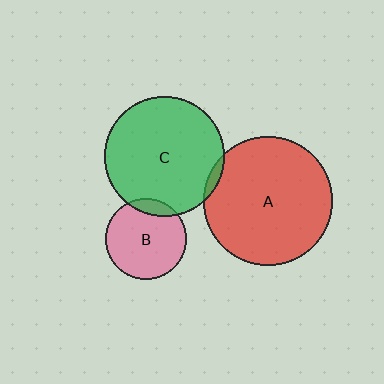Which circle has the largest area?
Circle A (red).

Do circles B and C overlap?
Yes.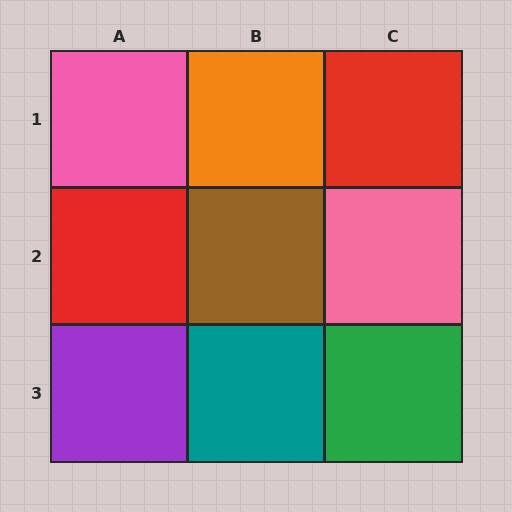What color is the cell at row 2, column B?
Brown.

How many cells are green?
1 cell is green.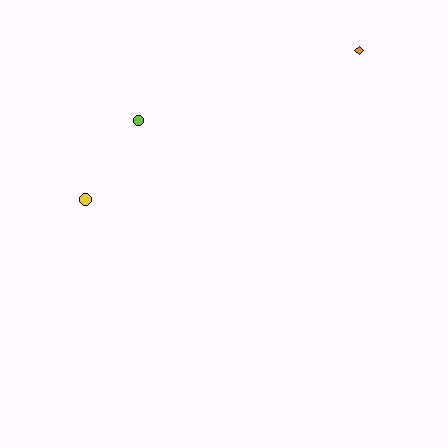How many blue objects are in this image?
There are no blue objects.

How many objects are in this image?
There are 3 objects.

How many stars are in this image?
There are no stars.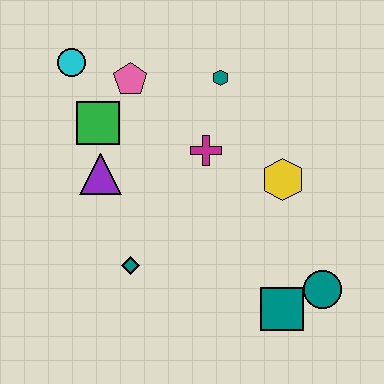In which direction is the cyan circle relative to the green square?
The cyan circle is above the green square.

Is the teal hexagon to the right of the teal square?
No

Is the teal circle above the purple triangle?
No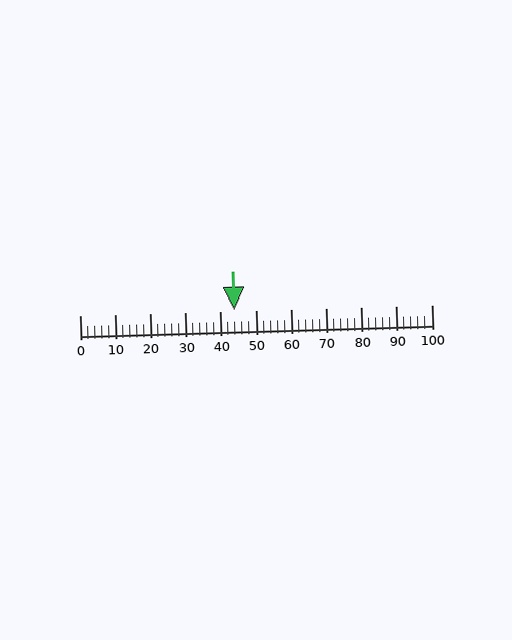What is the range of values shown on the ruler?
The ruler shows values from 0 to 100.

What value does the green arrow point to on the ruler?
The green arrow points to approximately 44.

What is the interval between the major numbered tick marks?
The major tick marks are spaced 10 units apart.